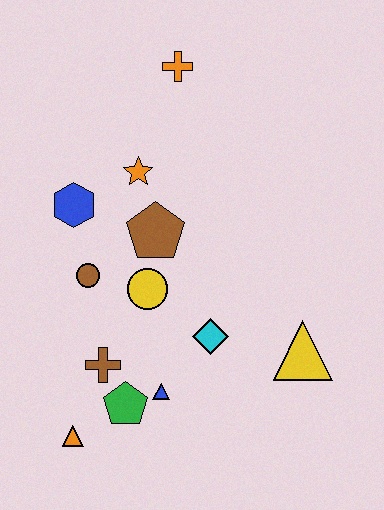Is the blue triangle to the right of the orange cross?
No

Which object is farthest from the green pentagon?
The orange cross is farthest from the green pentagon.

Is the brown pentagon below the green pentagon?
No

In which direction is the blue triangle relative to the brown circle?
The blue triangle is below the brown circle.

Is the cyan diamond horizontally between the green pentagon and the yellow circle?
No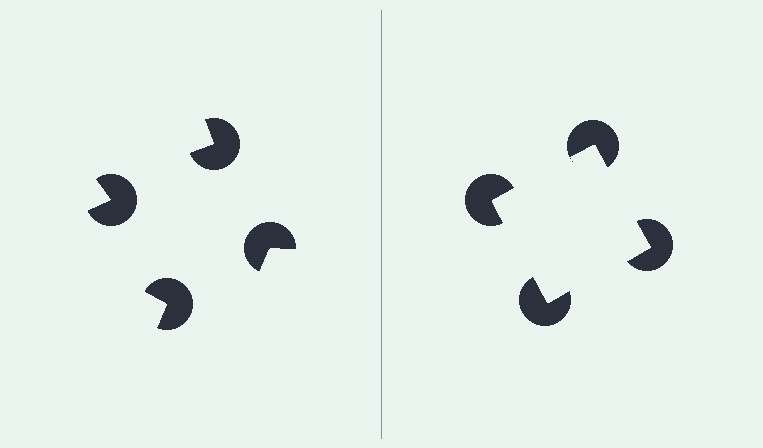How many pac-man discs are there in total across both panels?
8 — 4 on each side.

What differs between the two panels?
The pac-man discs are positioned identically on both sides; only the wedge orientations differ. On the right they align to a square; on the left they are misaligned.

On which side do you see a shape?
An illusory square appears on the right side. On the left side the wedge cuts are rotated, so no coherent shape forms.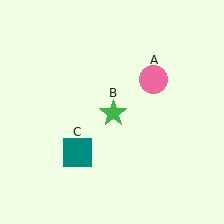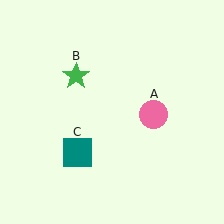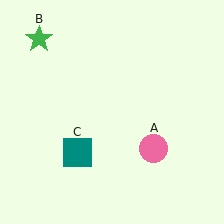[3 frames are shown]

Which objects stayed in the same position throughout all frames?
Teal square (object C) remained stationary.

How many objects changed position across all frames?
2 objects changed position: pink circle (object A), green star (object B).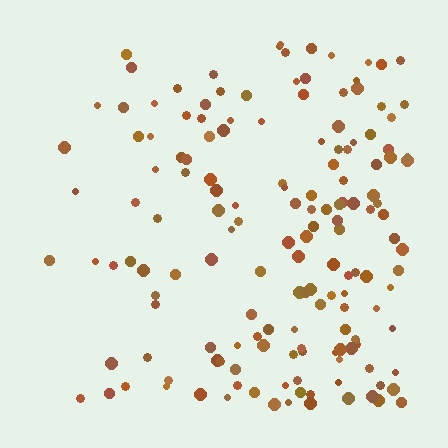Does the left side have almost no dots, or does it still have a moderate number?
Still a moderate number, just noticeably fewer than the right.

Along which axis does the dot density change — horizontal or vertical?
Horizontal.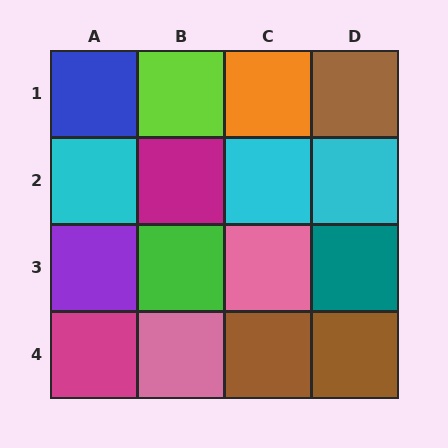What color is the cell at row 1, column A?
Blue.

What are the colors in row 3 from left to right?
Purple, green, pink, teal.